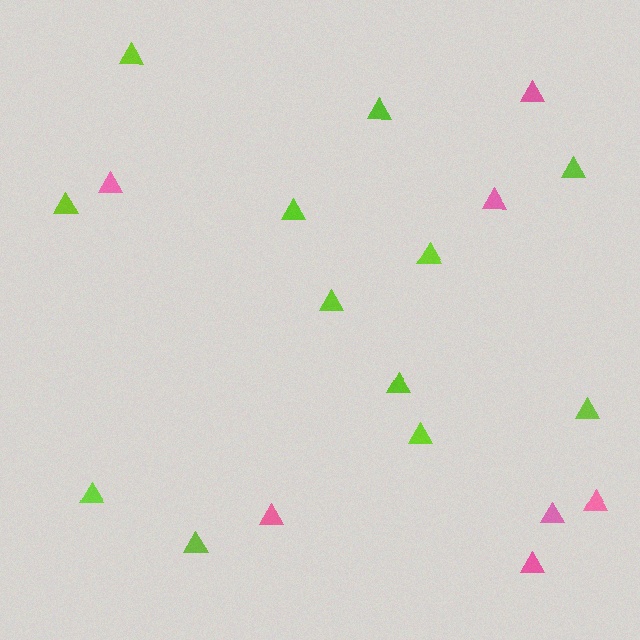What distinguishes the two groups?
There are 2 groups: one group of pink triangles (7) and one group of lime triangles (12).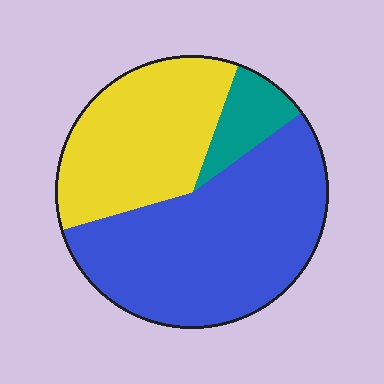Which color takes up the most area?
Blue, at roughly 55%.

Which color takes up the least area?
Teal, at roughly 10%.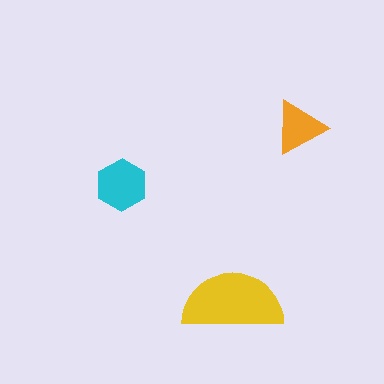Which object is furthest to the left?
The cyan hexagon is leftmost.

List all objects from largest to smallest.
The yellow semicircle, the cyan hexagon, the orange triangle.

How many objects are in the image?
There are 3 objects in the image.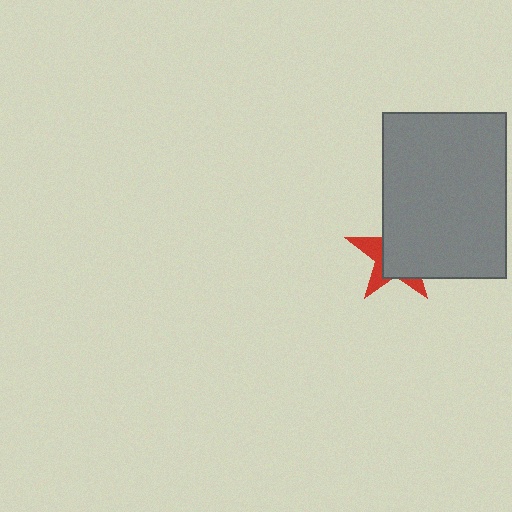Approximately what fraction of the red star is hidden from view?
Roughly 68% of the red star is hidden behind the gray rectangle.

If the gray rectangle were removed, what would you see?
You would see the complete red star.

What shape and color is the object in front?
The object in front is a gray rectangle.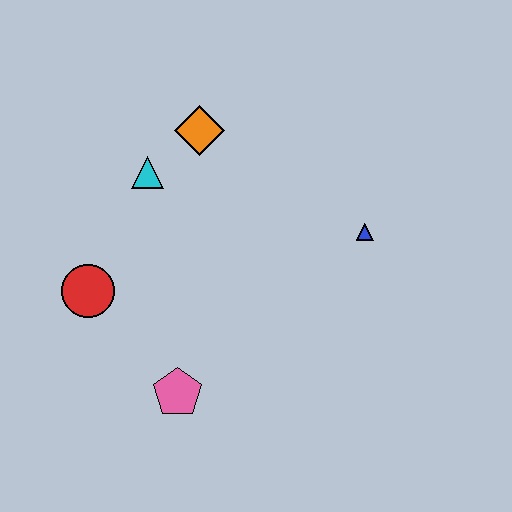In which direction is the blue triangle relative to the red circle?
The blue triangle is to the right of the red circle.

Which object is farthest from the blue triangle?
The red circle is farthest from the blue triangle.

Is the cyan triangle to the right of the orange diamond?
No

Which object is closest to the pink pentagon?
The red circle is closest to the pink pentagon.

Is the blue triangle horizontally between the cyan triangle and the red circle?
No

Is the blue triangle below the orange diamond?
Yes